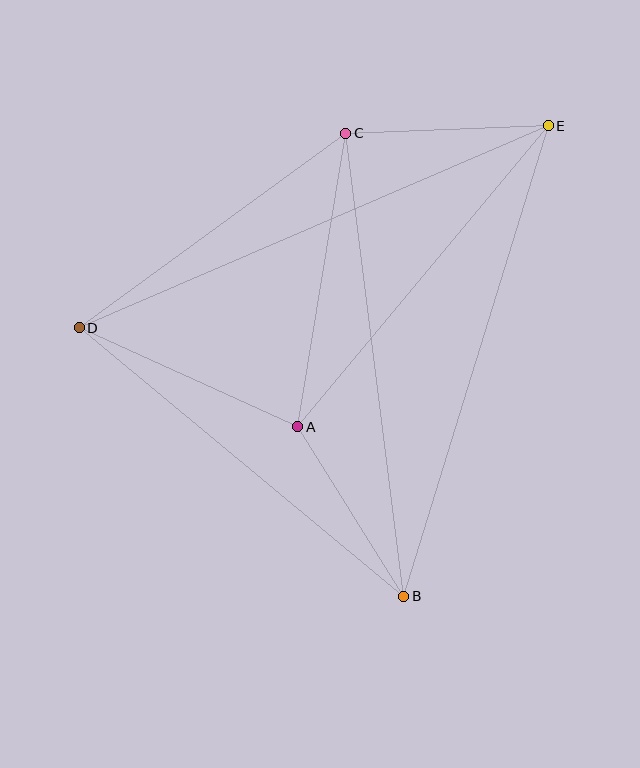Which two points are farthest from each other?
Points D and E are farthest from each other.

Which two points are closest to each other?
Points A and B are closest to each other.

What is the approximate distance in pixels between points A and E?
The distance between A and E is approximately 391 pixels.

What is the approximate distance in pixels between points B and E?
The distance between B and E is approximately 492 pixels.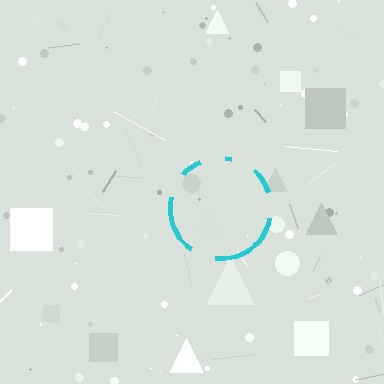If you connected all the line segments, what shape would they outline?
They would outline a circle.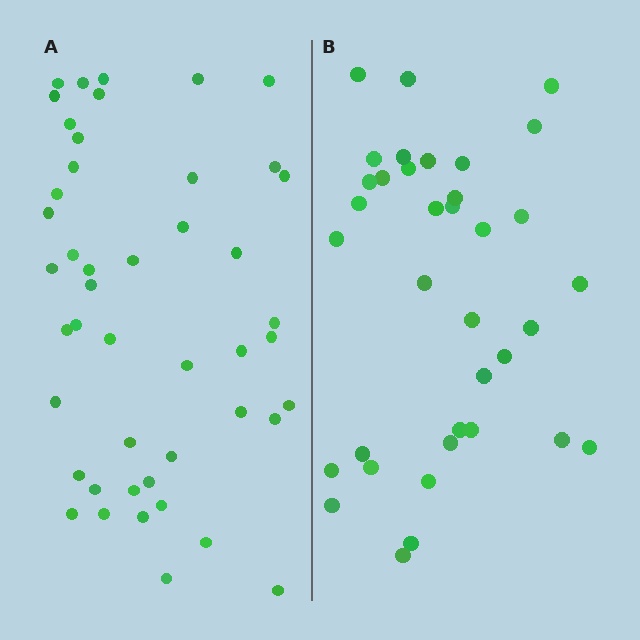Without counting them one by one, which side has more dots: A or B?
Region A (the left region) has more dots.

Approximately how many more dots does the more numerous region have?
Region A has roughly 10 or so more dots than region B.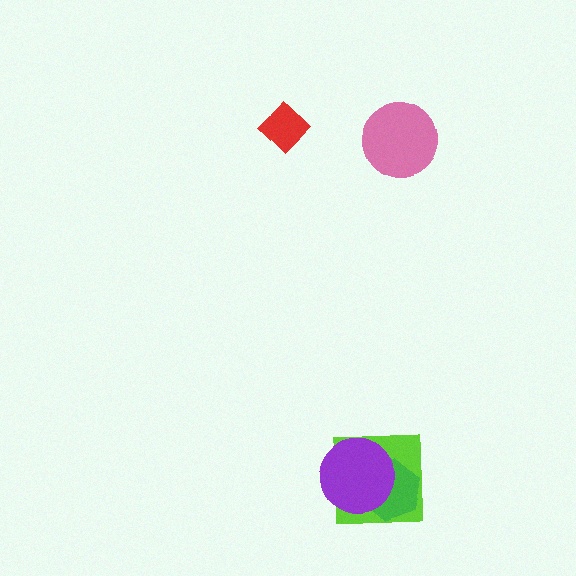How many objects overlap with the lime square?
2 objects overlap with the lime square.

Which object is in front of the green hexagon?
The purple circle is in front of the green hexagon.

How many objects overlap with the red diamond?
0 objects overlap with the red diamond.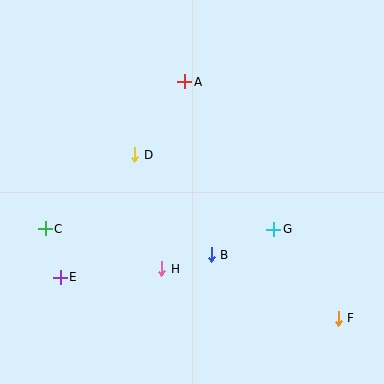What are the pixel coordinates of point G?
Point G is at (274, 229).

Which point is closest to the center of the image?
Point B at (211, 255) is closest to the center.